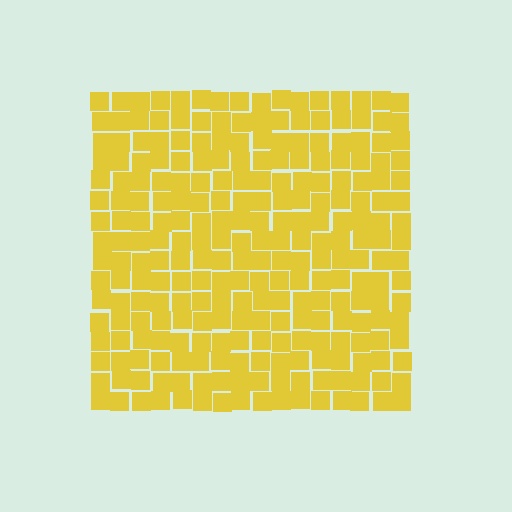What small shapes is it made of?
It is made of small squares.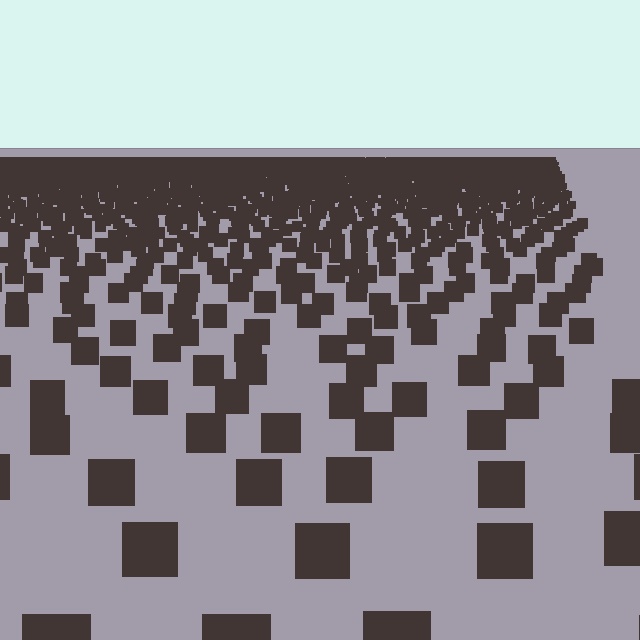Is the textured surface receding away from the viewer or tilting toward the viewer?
The surface is receding away from the viewer. Texture elements get smaller and denser toward the top.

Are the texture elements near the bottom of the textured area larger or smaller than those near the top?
Larger. Near the bottom, elements are closer to the viewer and appear at a bigger on-screen size.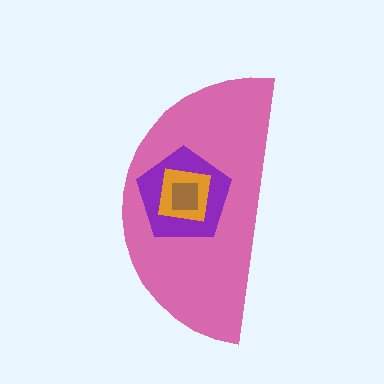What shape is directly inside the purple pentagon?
The orange square.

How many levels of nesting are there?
4.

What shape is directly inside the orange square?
The brown square.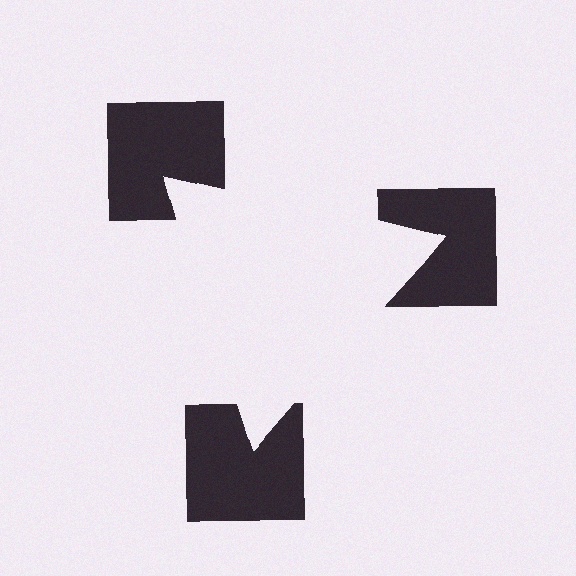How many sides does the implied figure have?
3 sides.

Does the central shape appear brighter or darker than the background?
It typically appears slightly brighter than the background, even though no actual brightness change is drawn.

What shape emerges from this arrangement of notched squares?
An illusory triangle — its edges are inferred from the aligned wedge cuts in the notched squares, not physically drawn.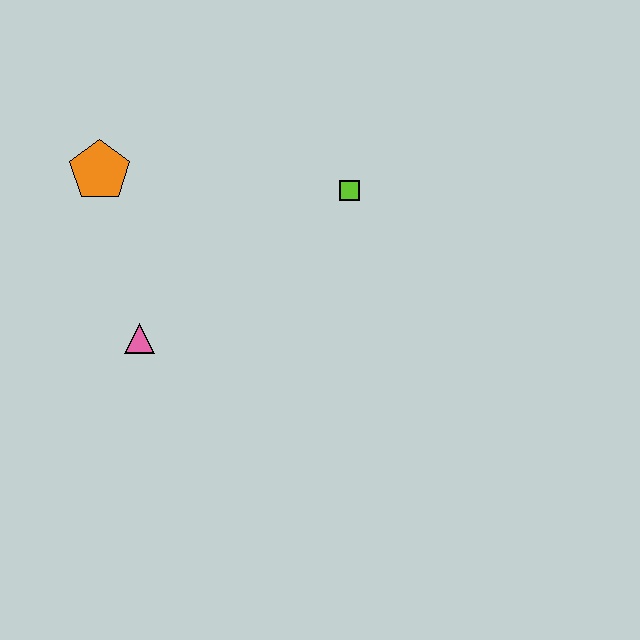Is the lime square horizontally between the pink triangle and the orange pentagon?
No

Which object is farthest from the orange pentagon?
The lime square is farthest from the orange pentagon.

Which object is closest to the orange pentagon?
The pink triangle is closest to the orange pentagon.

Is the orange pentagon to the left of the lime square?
Yes